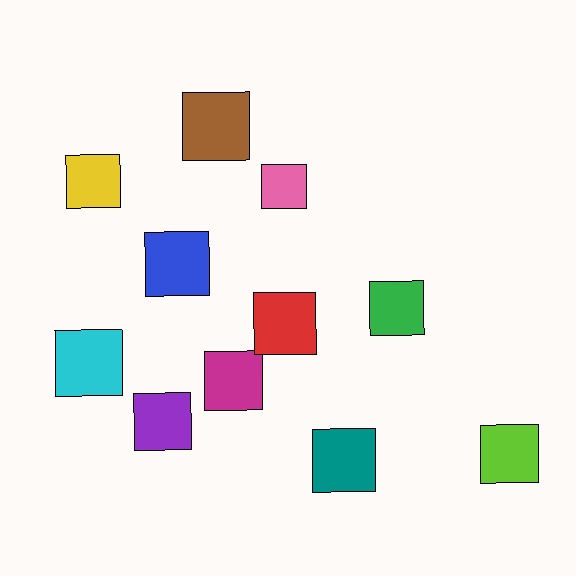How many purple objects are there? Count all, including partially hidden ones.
There is 1 purple object.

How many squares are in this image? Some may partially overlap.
There are 11 squares.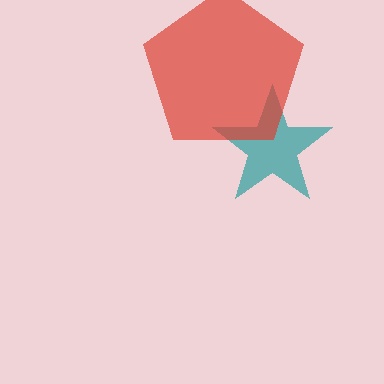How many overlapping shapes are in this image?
There are 2 overlapping shapes in the image.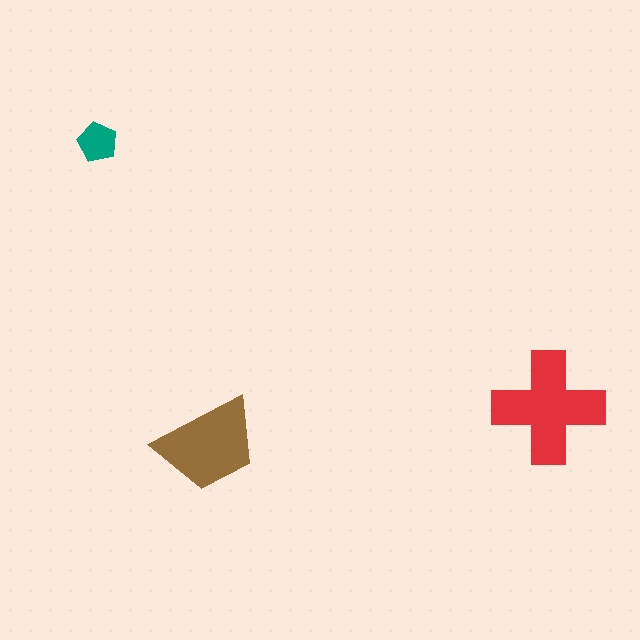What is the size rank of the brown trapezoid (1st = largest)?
2nd.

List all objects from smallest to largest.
The teal pentagon, the brown trapezoid, the red cross.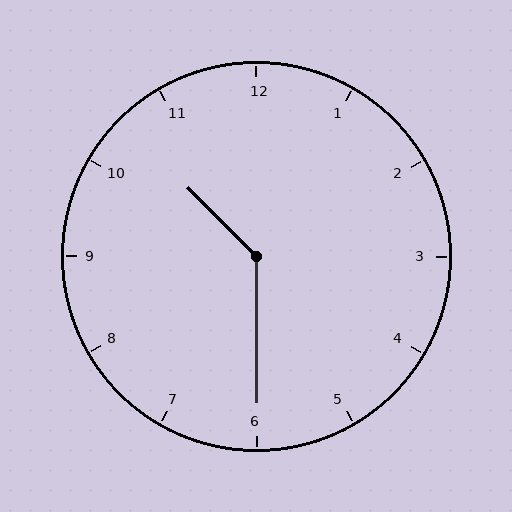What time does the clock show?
10:30.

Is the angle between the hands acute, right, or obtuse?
It is obtuse.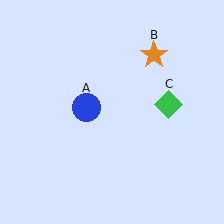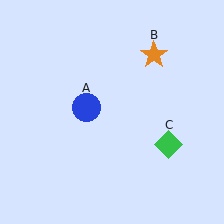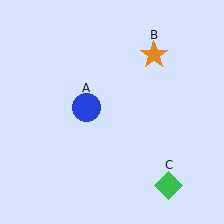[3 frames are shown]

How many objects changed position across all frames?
1 object changed position: green diamond (object C).